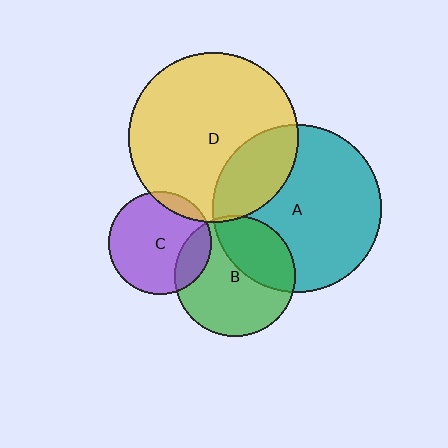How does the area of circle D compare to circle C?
Approximately 2.7 times.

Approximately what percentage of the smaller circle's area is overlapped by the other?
Approximately 20%.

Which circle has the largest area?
Circle D (yellow).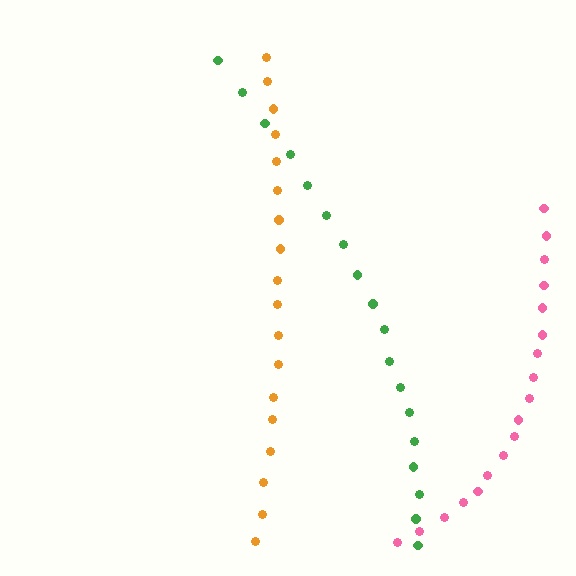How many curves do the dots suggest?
There are 3 distinct paths.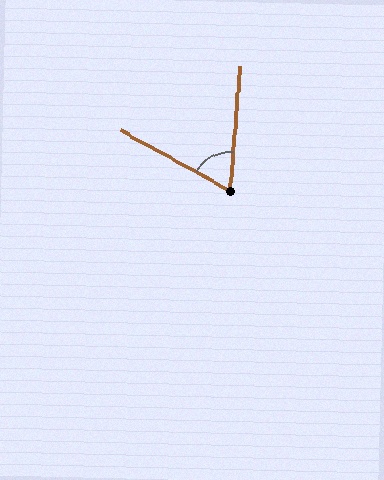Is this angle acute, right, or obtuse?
It is acute.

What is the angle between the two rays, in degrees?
Approximately 66 degrees.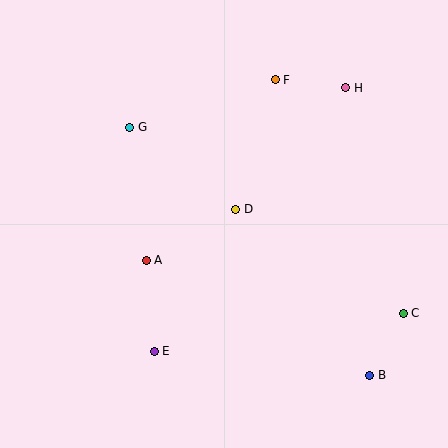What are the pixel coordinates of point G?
Point G is at (130, 127).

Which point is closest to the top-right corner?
Point H is closest to the top-right corner.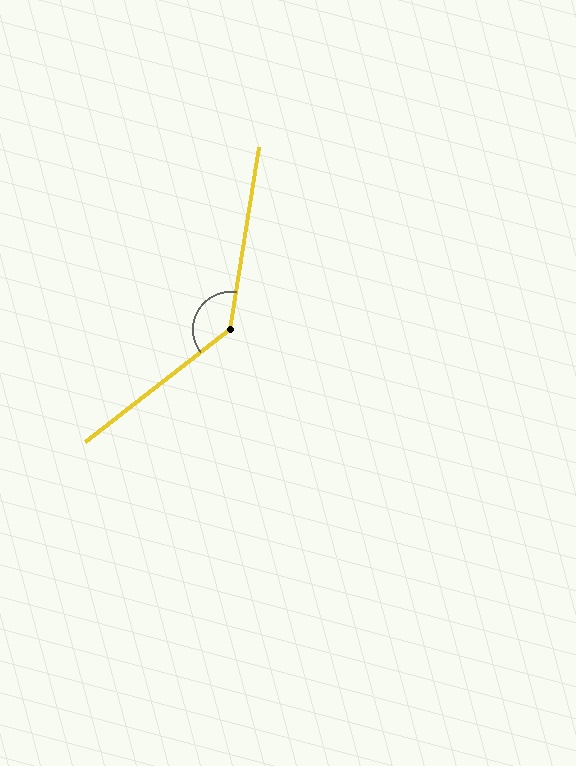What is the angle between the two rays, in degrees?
Approximately 137 degrees.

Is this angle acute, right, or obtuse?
It is obtuse.